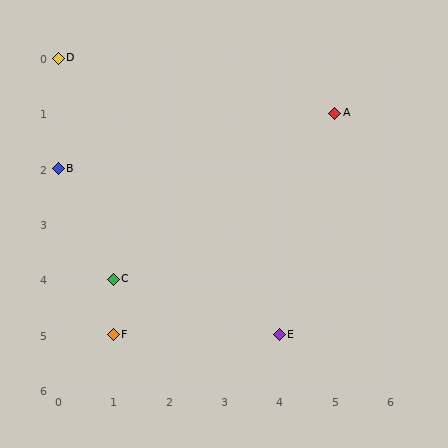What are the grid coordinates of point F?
Point F is at grid coordinates (1, 5).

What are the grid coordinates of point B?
Point B is at grid coordinates (0, 2).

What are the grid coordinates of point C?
Point C is at grid coordinates (1, 4).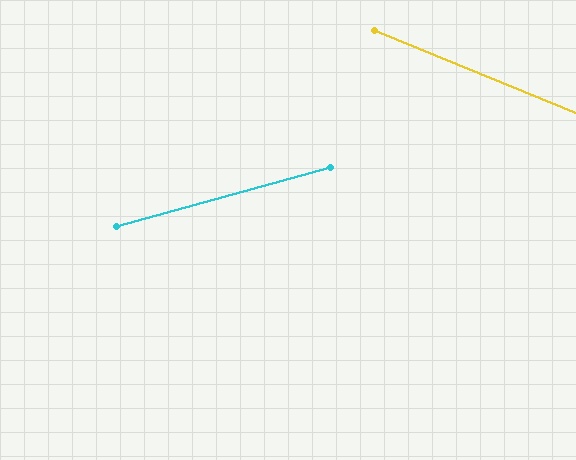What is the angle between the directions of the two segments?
Approximately 38 degrees.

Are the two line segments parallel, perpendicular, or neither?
Neither parallel nor perpendicular — they differ by about 38°.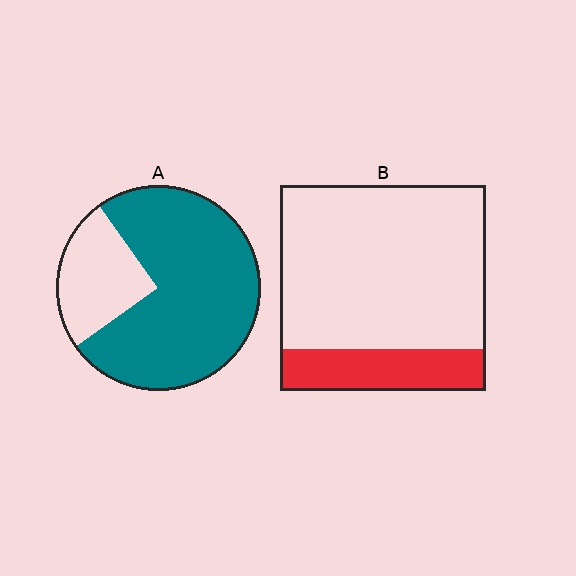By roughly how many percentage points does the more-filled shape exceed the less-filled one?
By roughly 55 percentage points (A over B).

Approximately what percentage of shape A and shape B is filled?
A is approximately 75% and B is approximately 20%.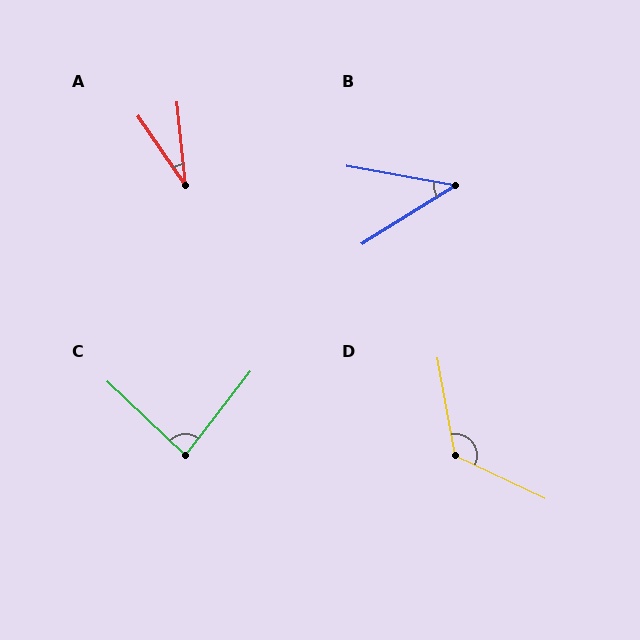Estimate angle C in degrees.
Approximately 84 degrees.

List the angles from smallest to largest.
A (29°), B (42°), C (84°), D (125°).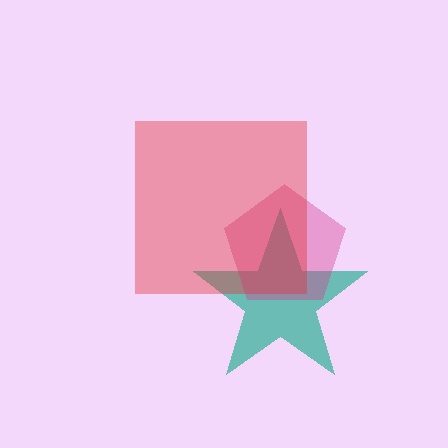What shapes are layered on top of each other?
The layered shapes are: a teal star, a magenta pentagon, a red square.